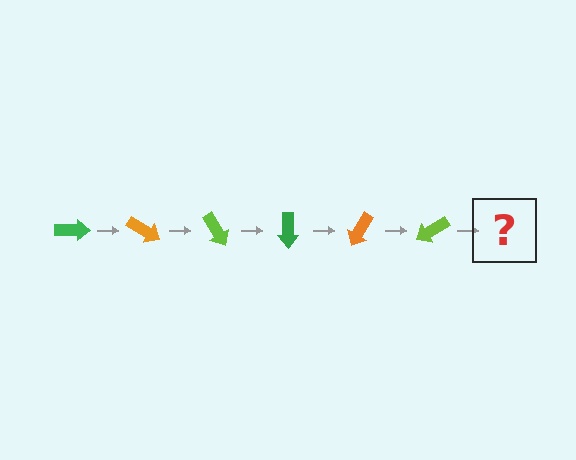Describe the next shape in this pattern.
It should be a green arrow, rotated 180 degrees from the start.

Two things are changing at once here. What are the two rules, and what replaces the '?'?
The two rules are that it rotates 30 degrees each step and the color cycles through green, orange, and lime. The '?' should be a green arrow, rotated 180 degrees from the start.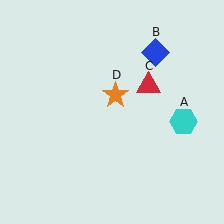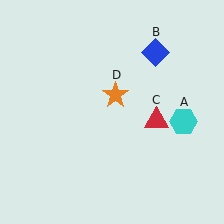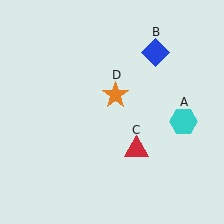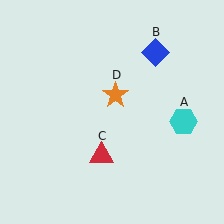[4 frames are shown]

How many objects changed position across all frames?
1 object changed position: red triangle (object C).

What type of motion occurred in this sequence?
The red triangle (object C) rotated clockwise around the center of the scene.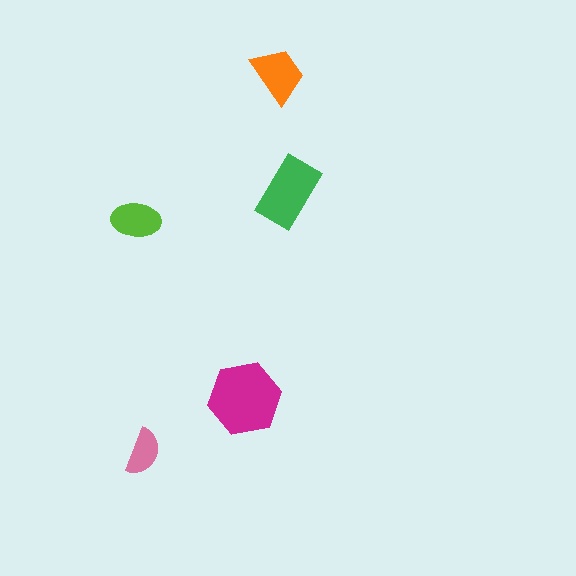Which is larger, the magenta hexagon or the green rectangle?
The magenta hexagon.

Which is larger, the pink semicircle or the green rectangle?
The green rectangle.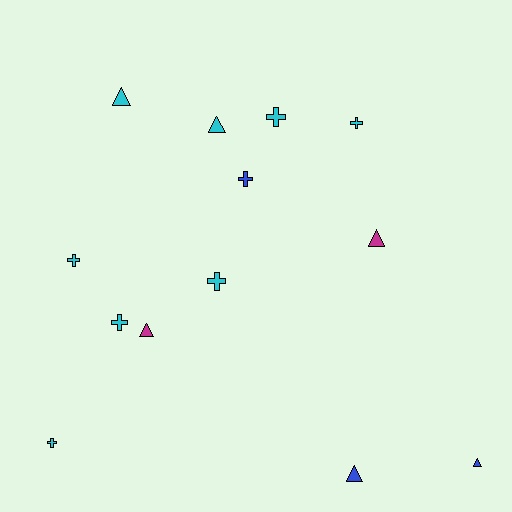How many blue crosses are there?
There is 1 blue cross.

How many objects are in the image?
There are 13 objects.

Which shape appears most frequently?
Cross, with 7 objects.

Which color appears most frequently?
Cyan, with 8 objects.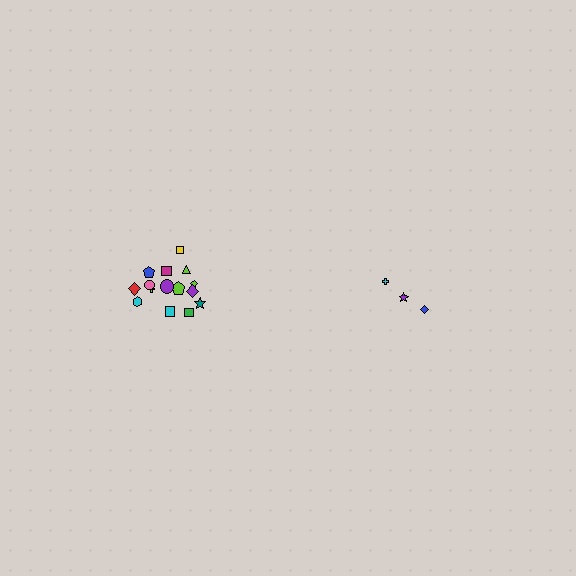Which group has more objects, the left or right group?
The left group.